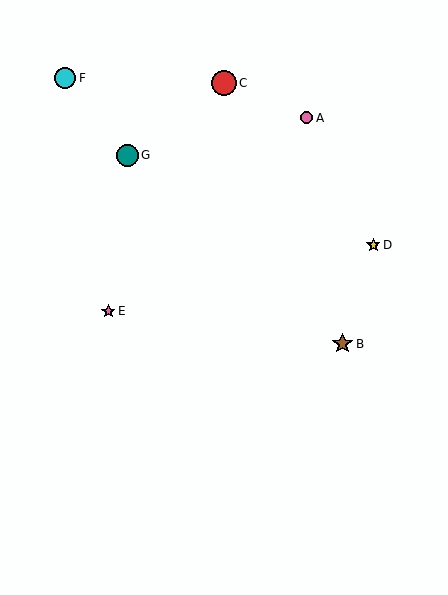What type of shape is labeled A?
Shape A is a pink circle.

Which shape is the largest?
The red circle (labeled C) is the largest.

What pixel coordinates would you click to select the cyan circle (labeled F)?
Click at (65, 78) to select the cyan circle F.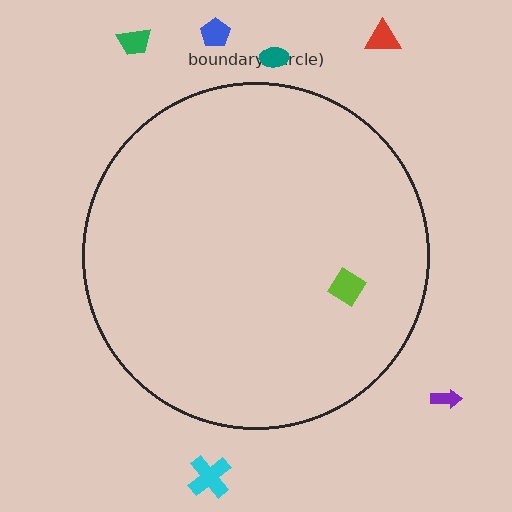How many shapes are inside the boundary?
1 inside, 6 outside.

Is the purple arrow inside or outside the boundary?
Outside.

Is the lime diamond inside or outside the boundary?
Inside.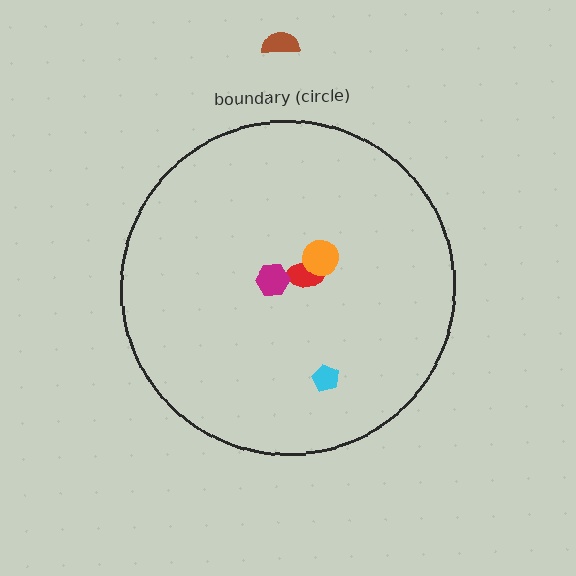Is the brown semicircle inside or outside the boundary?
Outside.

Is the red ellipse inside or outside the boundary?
Inside.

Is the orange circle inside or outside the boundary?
Inside.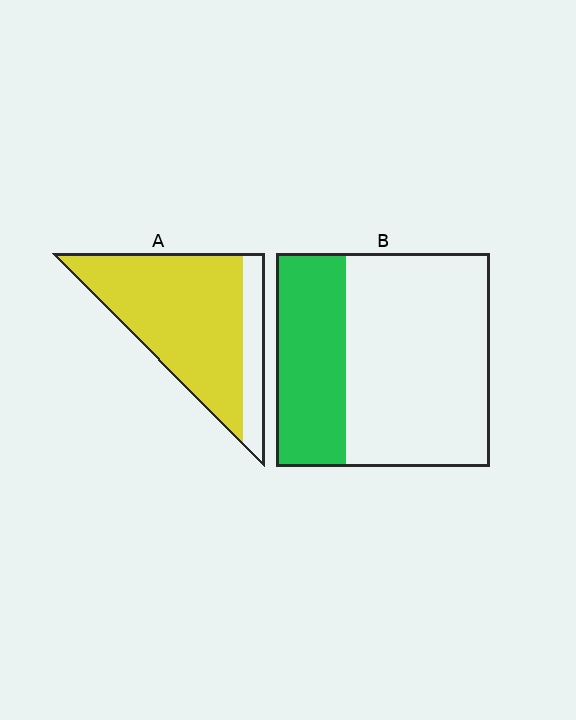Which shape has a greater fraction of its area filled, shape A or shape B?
Shape A.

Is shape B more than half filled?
No.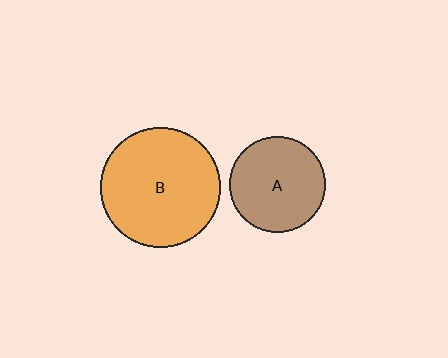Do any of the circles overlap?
No, none of the circles overlap.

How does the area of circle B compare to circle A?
Approximately 1.6 times.